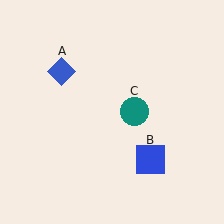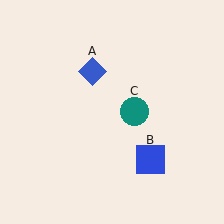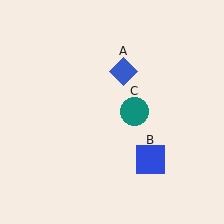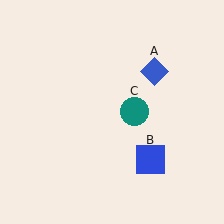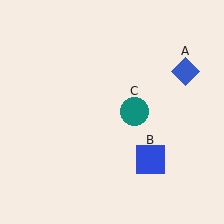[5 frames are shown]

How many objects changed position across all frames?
1 object changed position: blue diamond (object A).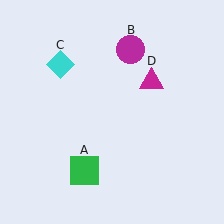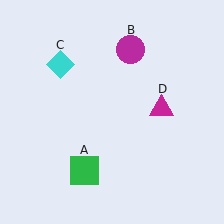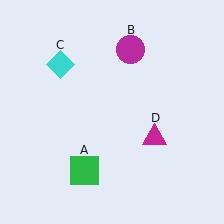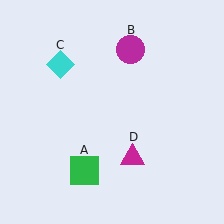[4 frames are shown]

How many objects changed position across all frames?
1 object changed position: magenta triangle (object D).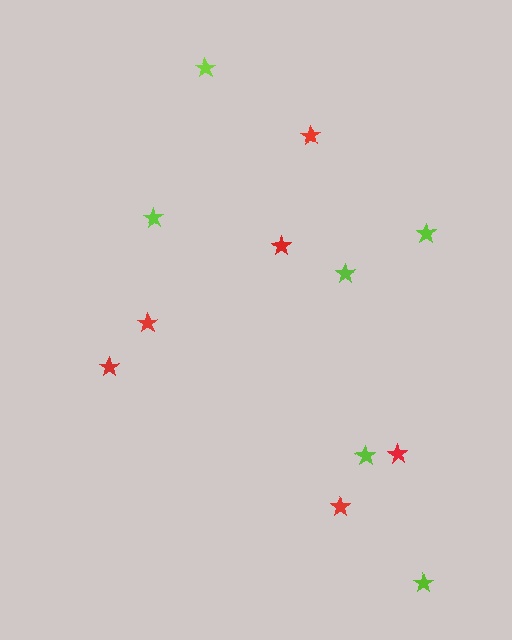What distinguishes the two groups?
There are 2 groups: one group of lime stars (6) and one group of red stars (6).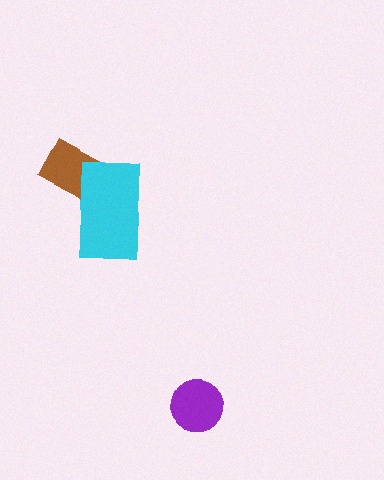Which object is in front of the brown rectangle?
The cyan rectangle is in front of the brown rectangle.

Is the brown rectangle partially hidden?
Yes, it is partially covered by another shape.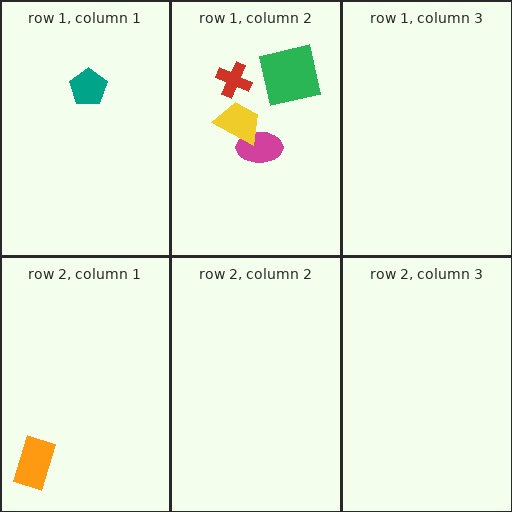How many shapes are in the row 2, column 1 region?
1.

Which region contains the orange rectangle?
The row 2, column 1 region.